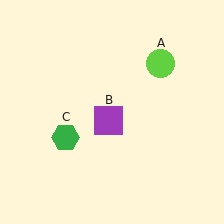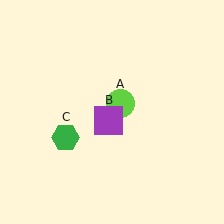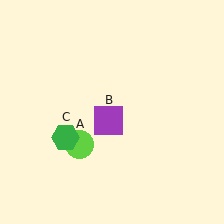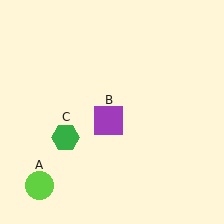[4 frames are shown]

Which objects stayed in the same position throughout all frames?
Purple square (object B) and green hexagon (object C) remained stationary.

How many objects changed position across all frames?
1 object changed position: lime circle (object A).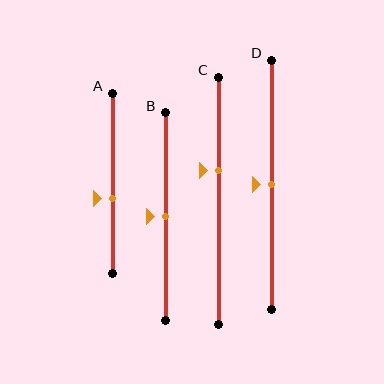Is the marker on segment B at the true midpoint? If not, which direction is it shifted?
Yes, the marker on segment B is at the true midpoint.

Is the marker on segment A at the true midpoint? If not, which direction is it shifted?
No, the marker on segment A is shifted downward by about 8% of the segment length.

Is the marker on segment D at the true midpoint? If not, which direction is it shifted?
Yes, the marker on segment D is at the true midpoint.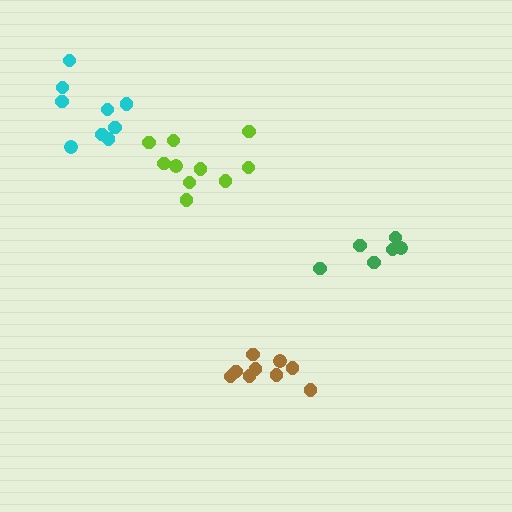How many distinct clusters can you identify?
There are 4 distinct clusters.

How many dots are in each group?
Group 1: 6 dots, Group 2: 9 dots, Group 3: 9 dots, Group 4: 10 dots (34 total).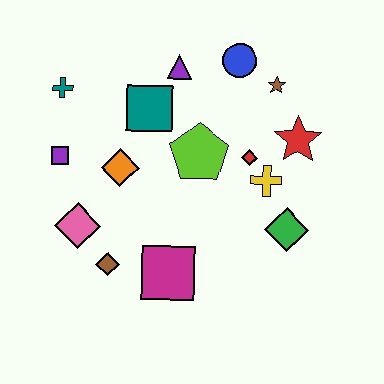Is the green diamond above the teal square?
No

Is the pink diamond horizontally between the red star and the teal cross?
Yes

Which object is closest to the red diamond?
The yellow cross is closest to the red diamond.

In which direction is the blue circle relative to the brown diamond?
The blue circle is above the brown diamond.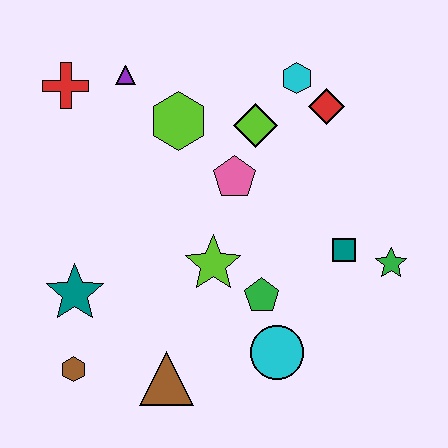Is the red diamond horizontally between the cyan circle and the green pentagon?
No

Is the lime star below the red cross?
Yes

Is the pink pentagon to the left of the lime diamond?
Yes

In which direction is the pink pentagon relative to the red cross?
The pink pentagon is to the right of the red cross.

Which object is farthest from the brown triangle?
The cyan hexagon is farthest from the brown triangle.